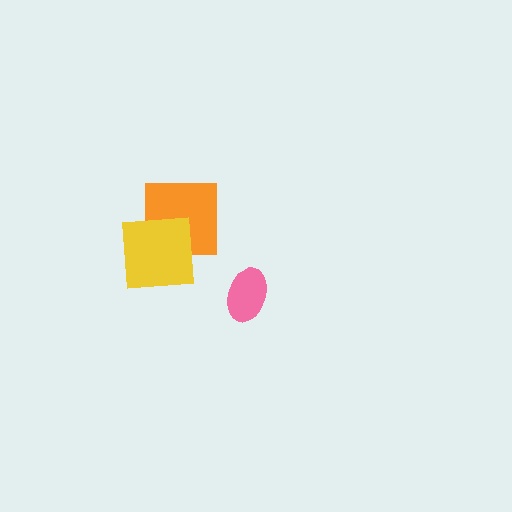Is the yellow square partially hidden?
No, no other shape covers it.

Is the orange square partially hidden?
Yes, it is partially covered by another shape.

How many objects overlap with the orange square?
1 object overlaps with the orange square.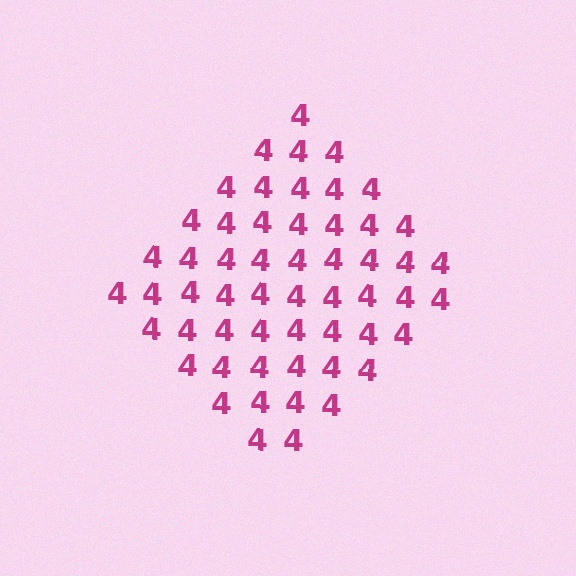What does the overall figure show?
The overall figure shows a diamond.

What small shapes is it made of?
It is made of small digit 4's.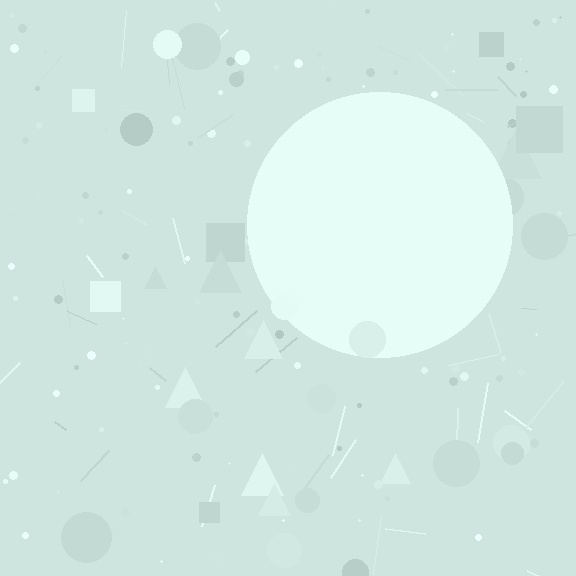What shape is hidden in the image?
A circle is hidden in the image.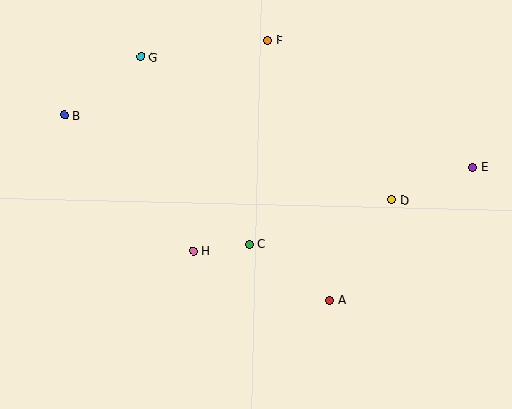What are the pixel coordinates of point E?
Point E is at (473, 167).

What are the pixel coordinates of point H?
Point H is at (193, 251).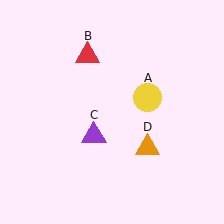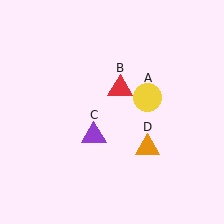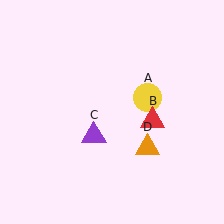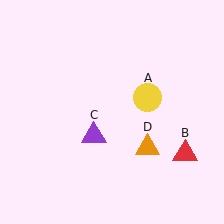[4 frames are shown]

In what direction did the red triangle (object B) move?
The red triangle (object B) moved down and to the right.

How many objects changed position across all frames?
1 object changed position: red triangle (object B).